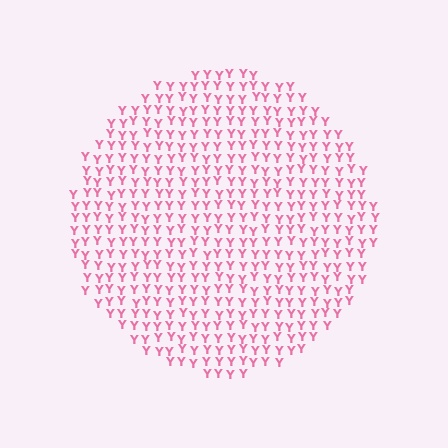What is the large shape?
The large shape is a circle.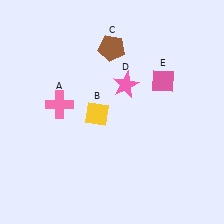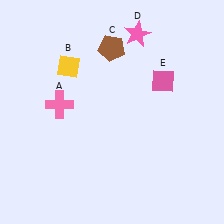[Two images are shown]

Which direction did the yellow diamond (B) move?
The yellow diamond (B) moved up.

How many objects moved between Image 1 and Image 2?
2 objects moved between the two images.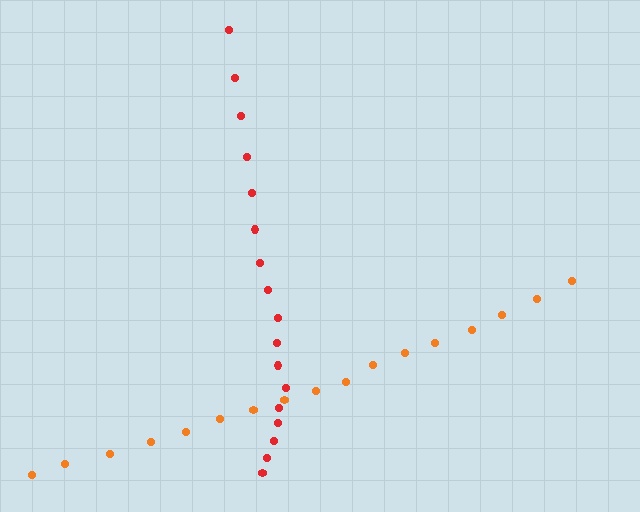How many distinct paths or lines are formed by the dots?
There are 2 distinct paths.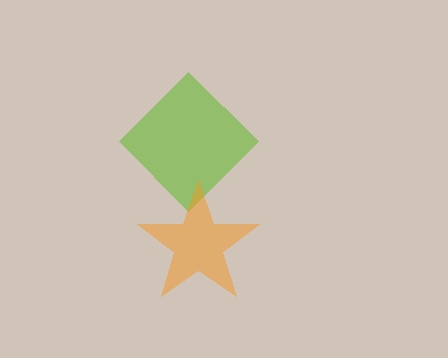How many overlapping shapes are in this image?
There are 2 overlapping shapes in the image.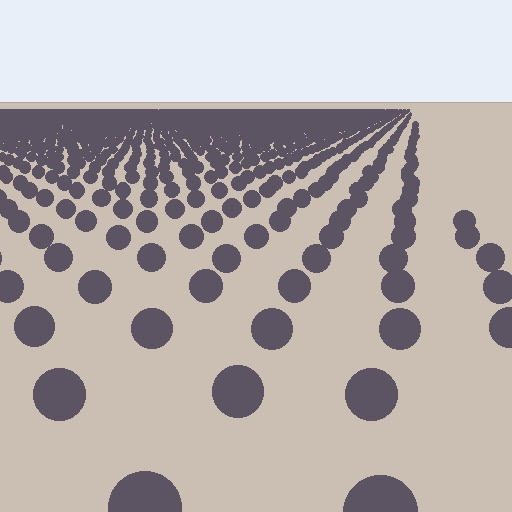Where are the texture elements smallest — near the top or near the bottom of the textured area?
Near the top.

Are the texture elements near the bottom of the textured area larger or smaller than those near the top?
Larger. Near the bottom, elements are closer to the viewer and appear at a bigger on-screen size.